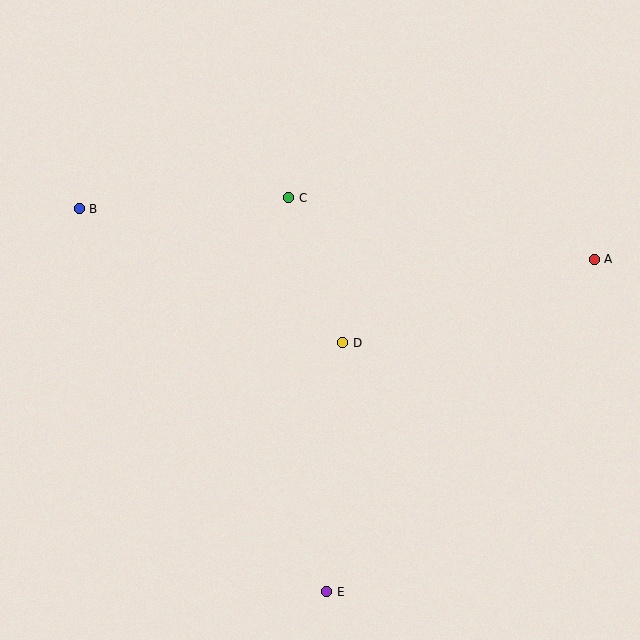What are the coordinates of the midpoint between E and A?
The midpoint between E and A is at (460, 426).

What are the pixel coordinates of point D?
Point D is at (343, 343).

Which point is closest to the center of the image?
Point D at (343, 343) is closest to the center.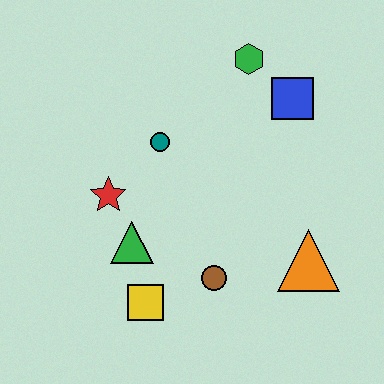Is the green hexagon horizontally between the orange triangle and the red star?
Yes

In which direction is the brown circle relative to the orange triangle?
The brown circle is to the left of the orange triangle.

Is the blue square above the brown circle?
Yes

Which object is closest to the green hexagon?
The blue square is closest to the green hexagon.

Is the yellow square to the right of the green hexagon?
No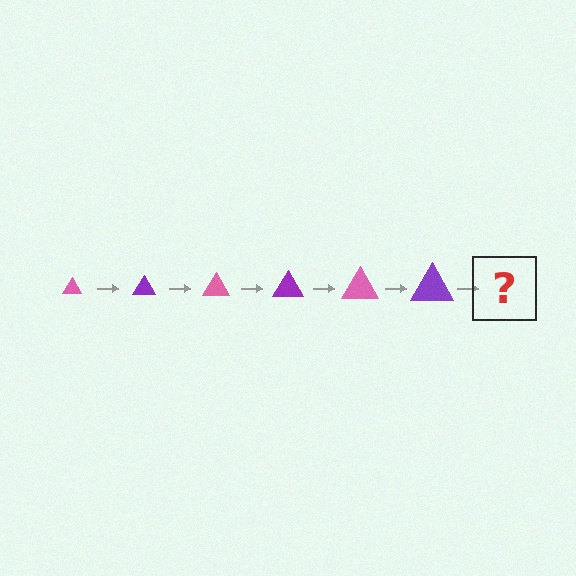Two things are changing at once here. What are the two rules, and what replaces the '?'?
The two rules are that the triangle grows larger each step and the color cycles through pink and purple. The '?' should be a pink triangle, larger than the previous one.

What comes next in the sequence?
The next element should be a pink triangle, larger than the previous one.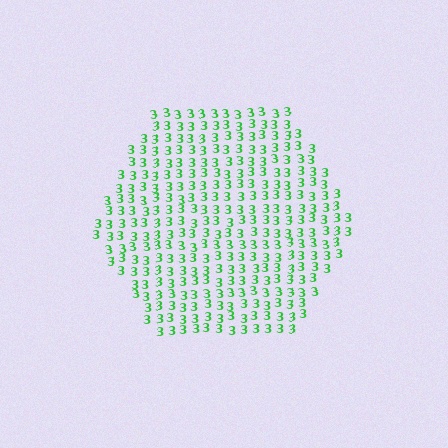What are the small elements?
The small elements are digit 3's.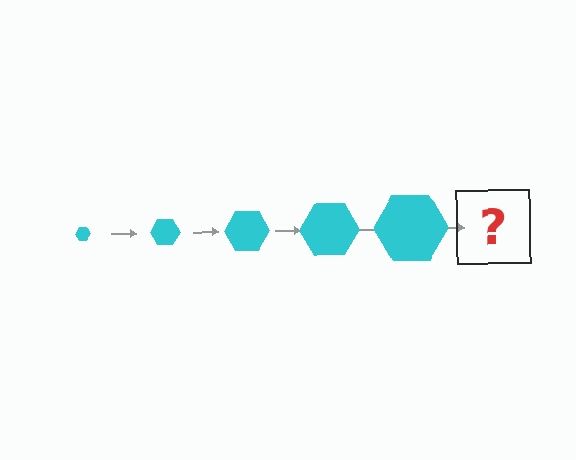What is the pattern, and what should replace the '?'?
The pattern is that the hexagon gets progressively larger each step. The '?' should be a cyan hexagon, larger than the previous one.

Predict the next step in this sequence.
The next step is a cyan hexagon, larger than the previous one.